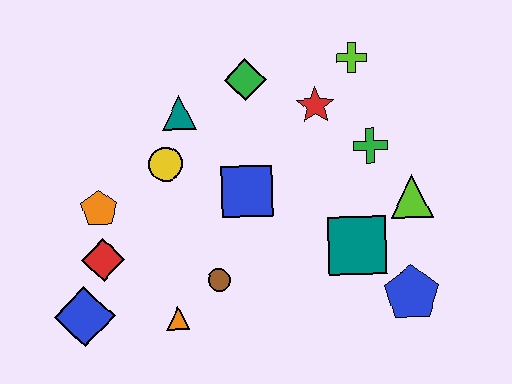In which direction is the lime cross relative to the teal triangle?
The lime cross is to the right of the teal triangle.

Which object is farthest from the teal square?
The blue diamond is farthest from the teal square.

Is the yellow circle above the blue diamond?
Yes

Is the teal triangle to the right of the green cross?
No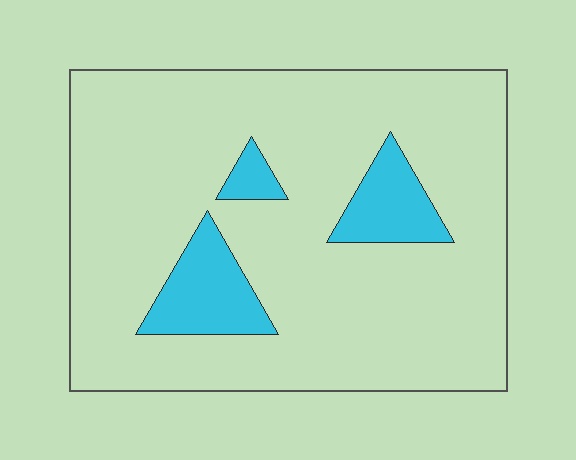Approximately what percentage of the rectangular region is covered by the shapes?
Approximately 15%.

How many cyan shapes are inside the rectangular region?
3.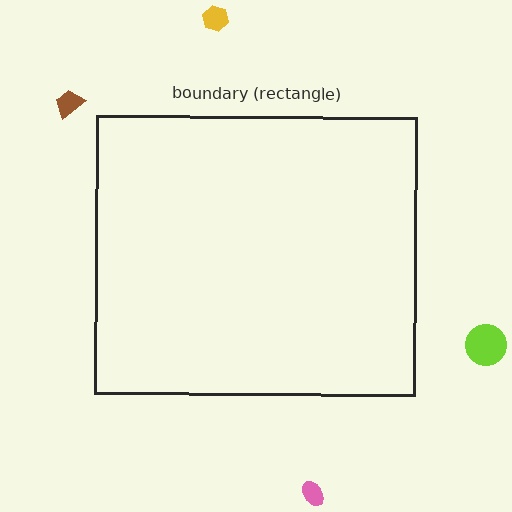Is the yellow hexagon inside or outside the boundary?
Outside.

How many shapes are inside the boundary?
0 inside, 4 outside.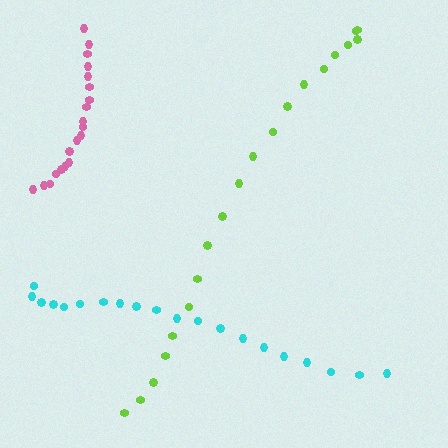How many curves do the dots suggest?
There are 3 distinct paths.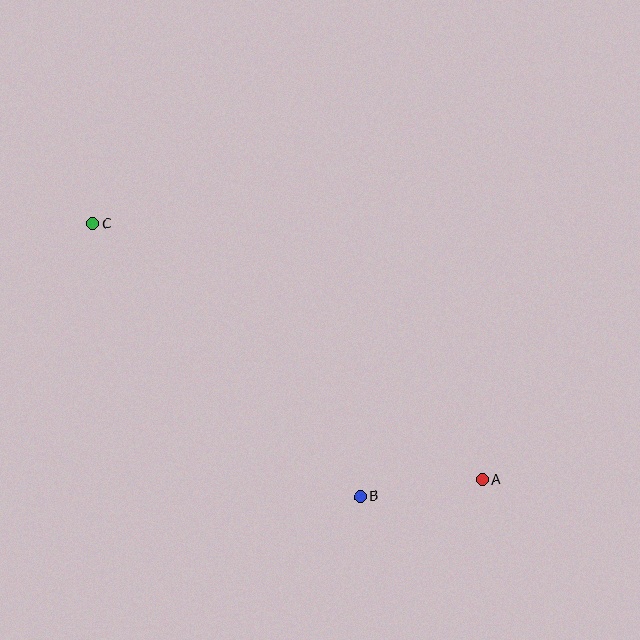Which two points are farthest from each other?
Points A and C are farthest from each other.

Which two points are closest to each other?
Points A and B are closest to each other.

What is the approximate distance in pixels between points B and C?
The distance between B and C is approximately 382 pixels.